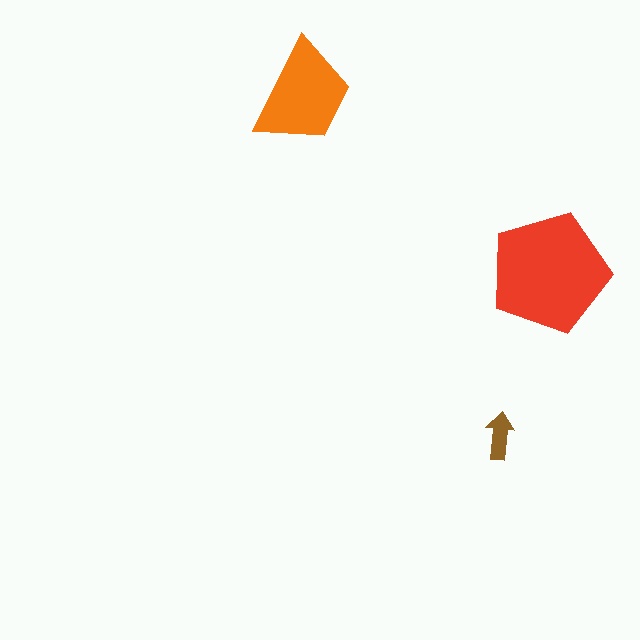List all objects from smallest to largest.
The brown arrow, the orange trapezoid, the red pentagon.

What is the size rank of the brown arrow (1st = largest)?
3rd.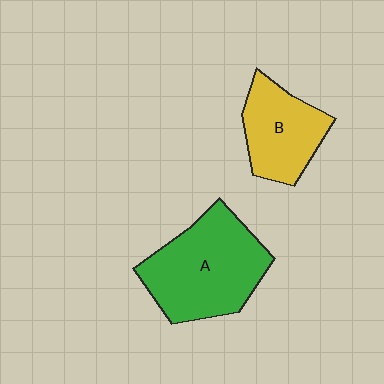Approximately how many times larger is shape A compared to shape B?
Approximately 1.6 times.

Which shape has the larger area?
Shape A (green).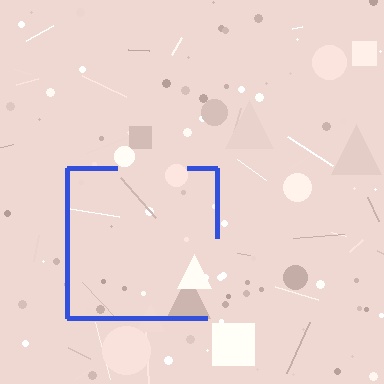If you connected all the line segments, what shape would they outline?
They would outline a square.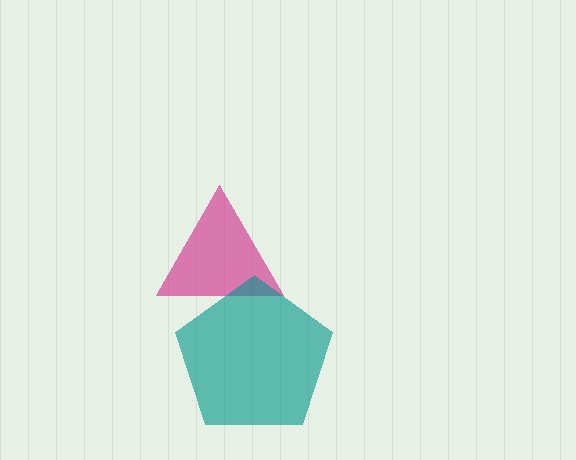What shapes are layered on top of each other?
The layered shapes are: a magenta triangle, a teal pentagon.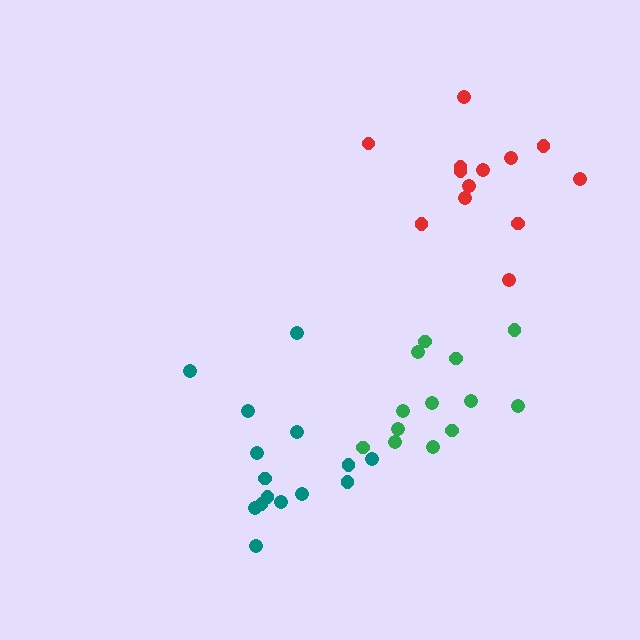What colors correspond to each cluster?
The clusters are colored: teal, green, red.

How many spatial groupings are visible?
There are 3 spatial groupings.